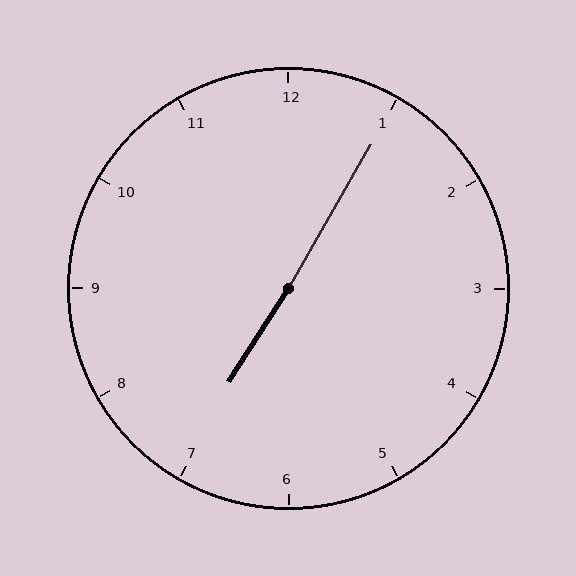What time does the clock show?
7:05.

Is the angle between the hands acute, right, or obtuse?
It is obtuse.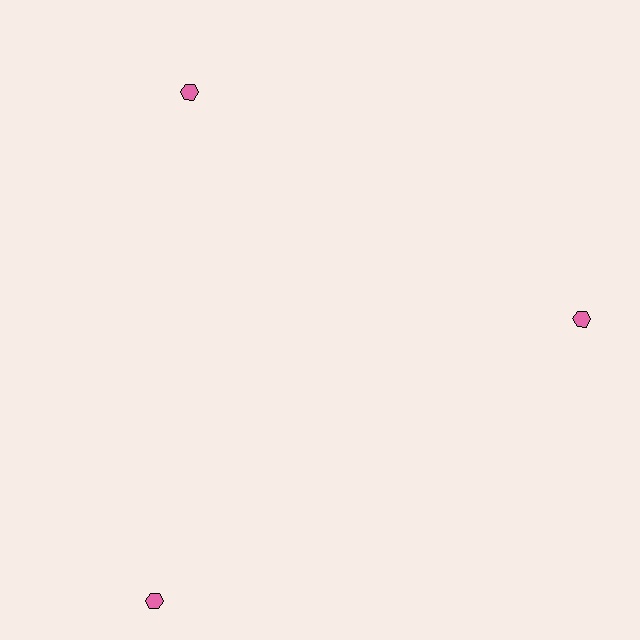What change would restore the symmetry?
The symmetry would be restored by moving it inward, back onto the ring so that all 3 hexagons sit at equal angles and equal distance from the center.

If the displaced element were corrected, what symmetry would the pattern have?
It would have 3-fold rotational symmetry — the pattern would map onto itself every 120 degrees.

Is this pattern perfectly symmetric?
No. The 3 pink hexagons are arranged in a ring, but one element near the 7 o'clock position is pushed outward from the center, breaking the 3-fold rotational symmetry.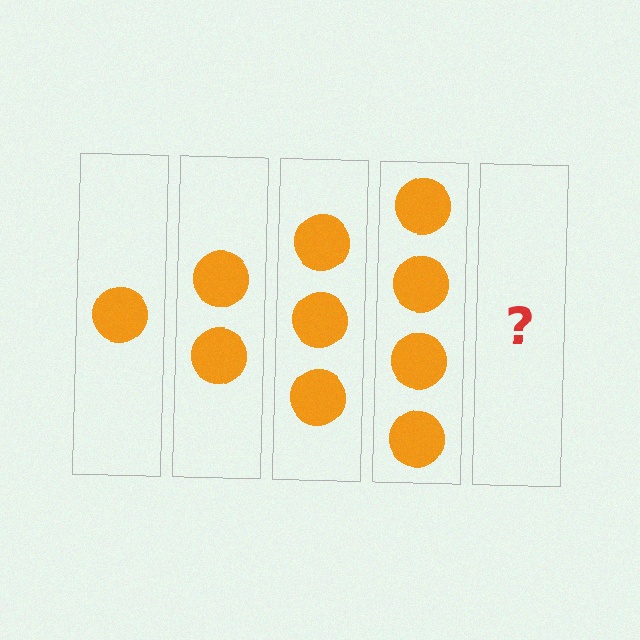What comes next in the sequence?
The next element should be 5 circles.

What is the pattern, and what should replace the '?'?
The pattern is that each step adds one more circle. The '?' should be 5 circles.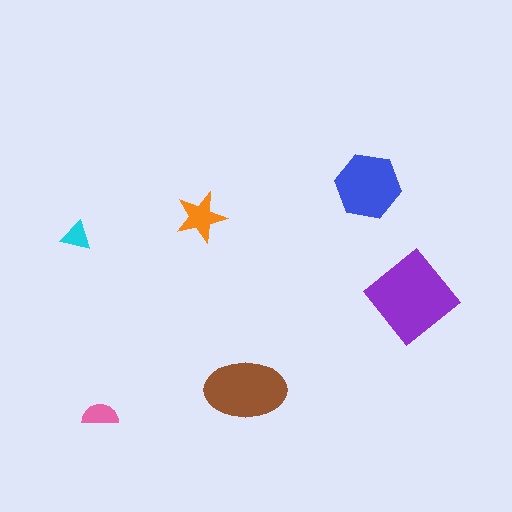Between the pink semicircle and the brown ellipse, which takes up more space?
The brown ellipse.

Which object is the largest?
The purple diamond.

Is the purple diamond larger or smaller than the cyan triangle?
Larger.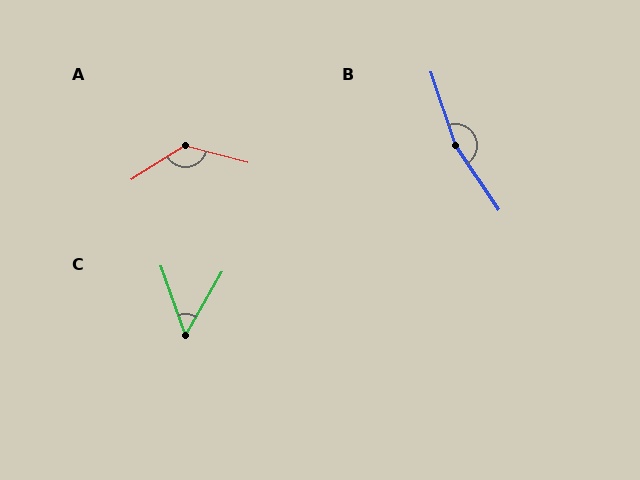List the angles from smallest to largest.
C (50°), A (133°), B (165°).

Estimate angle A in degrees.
Approximately 133 degrees.